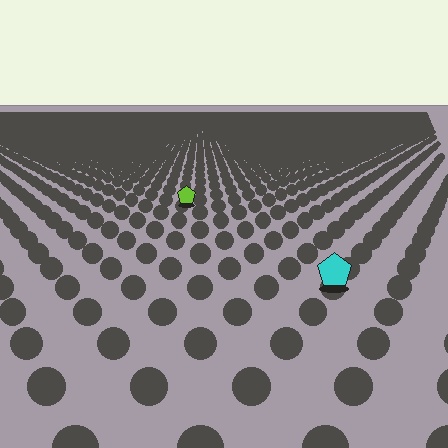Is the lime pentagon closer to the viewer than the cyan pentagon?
No. The cyan pentagon is closer — you can tell from the texture gradient: the ground texture is coarser near it.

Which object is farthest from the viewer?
The lime pentagon is farthest from the viewer. It appears smaller and the ground texture around it is denser.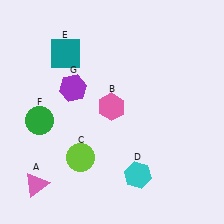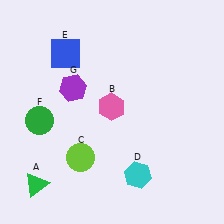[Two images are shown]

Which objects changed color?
A changed from pink to green. E changed from teal to blue.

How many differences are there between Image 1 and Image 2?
There are 2 differences between the two images.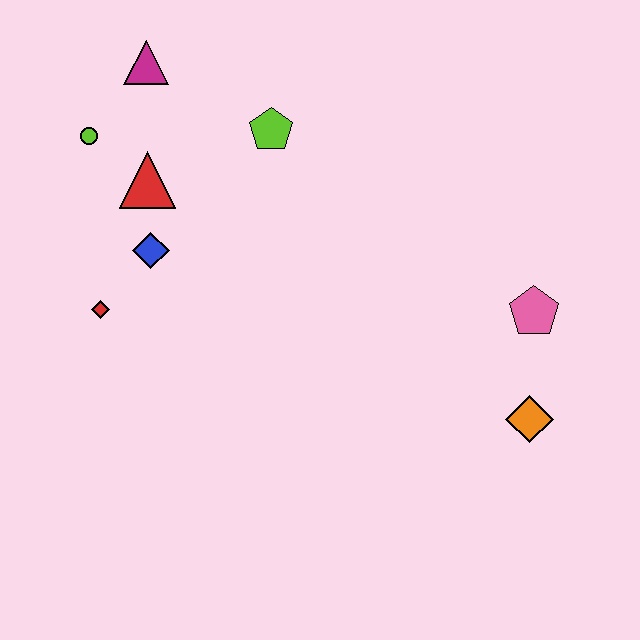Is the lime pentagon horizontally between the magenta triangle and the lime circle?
No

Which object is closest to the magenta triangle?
The lime circle is closest to the magenta triangle.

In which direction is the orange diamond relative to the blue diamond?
The orange diamond is to the right of the blue diamond.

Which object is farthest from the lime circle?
The orange diamond is farthest from the lime circle.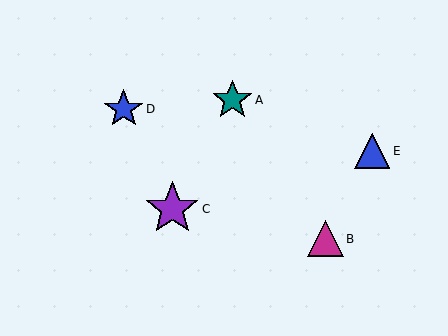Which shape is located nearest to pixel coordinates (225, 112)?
The teal star (labeled A) at (232, 100) is nearest to that location.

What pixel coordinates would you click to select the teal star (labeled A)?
Click at (232, 100) to select the teal star A.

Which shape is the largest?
The purple star (labeled C) is the largest.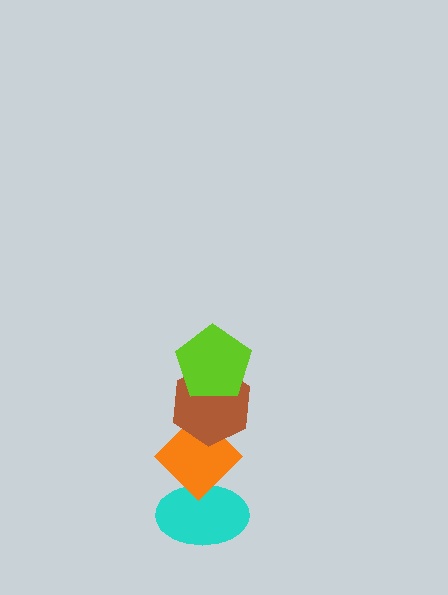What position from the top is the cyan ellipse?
The cyan ellipse is 4th from the top.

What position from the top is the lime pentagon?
The lime pentagon is 1st from the top.